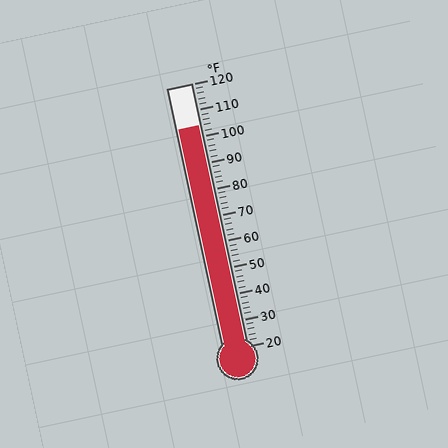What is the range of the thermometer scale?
The thermometer scale ranges from 20°F to 120°F.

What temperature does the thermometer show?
The thermometer shows approximately 104°F.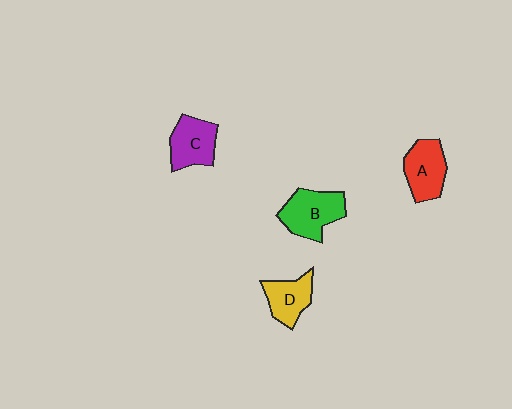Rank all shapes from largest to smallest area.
From largest to smallest: B (green), A (red), C (purple), D (yellow).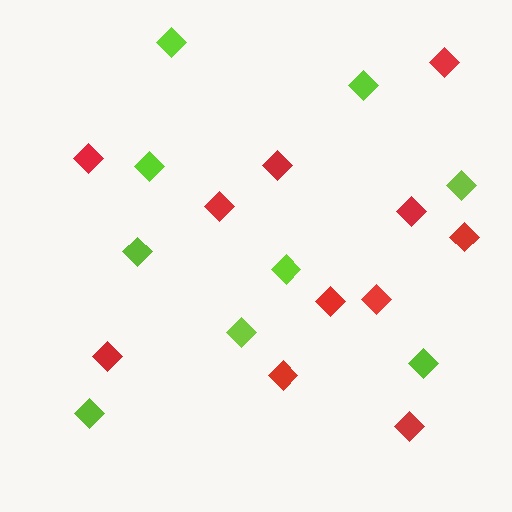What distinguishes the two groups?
There are 2 groups: one group of red diamonds (11) and one group of lime diamonds (9).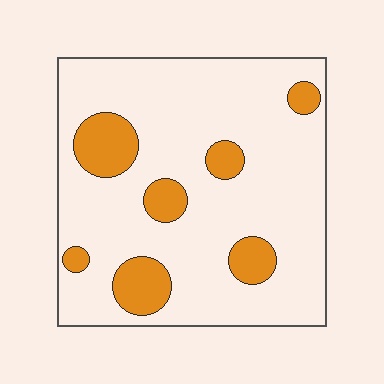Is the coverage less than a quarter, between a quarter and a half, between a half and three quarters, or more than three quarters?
Less than a quarter.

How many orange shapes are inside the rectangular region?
7.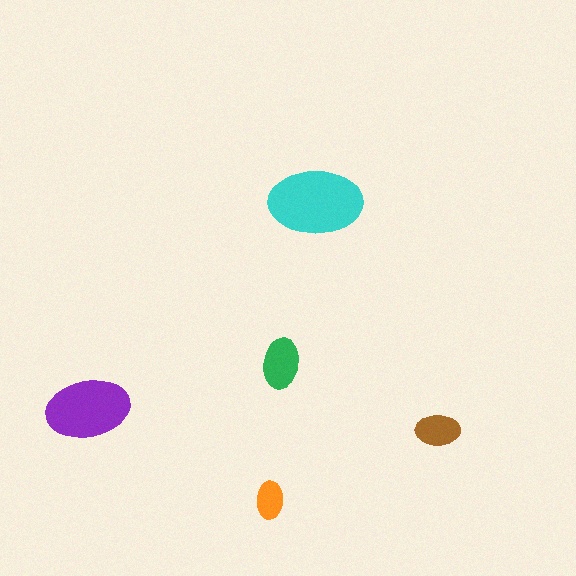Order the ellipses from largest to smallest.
the cyan one, the purple one, the green one, the brown one, the orange one.